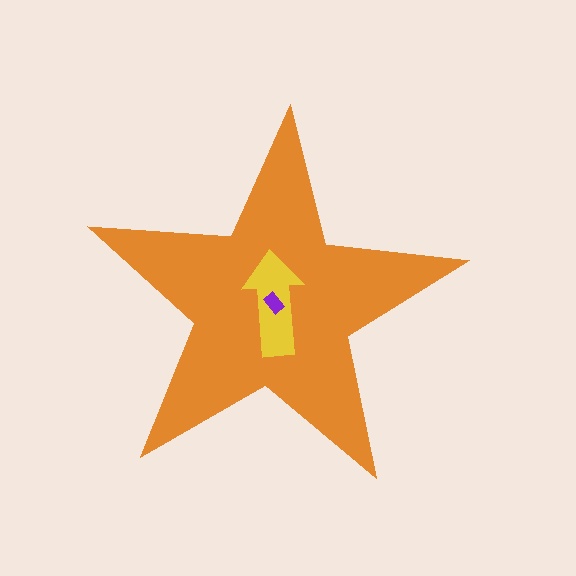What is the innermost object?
The purple rectangle.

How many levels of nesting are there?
3.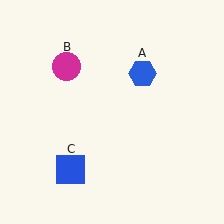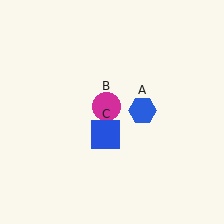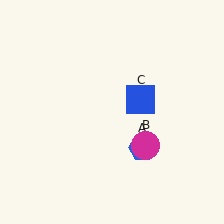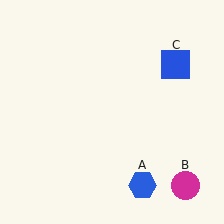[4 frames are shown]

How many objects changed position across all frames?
3 objects changed position: blue hexagon (object A), magenta circle (object B), blue square (object C).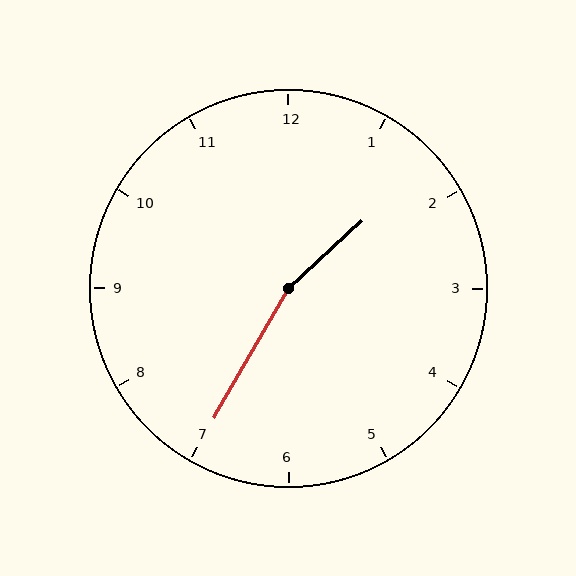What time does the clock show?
1:35.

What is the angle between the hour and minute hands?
Approximately 162 degrees.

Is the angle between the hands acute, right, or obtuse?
It is obtuse.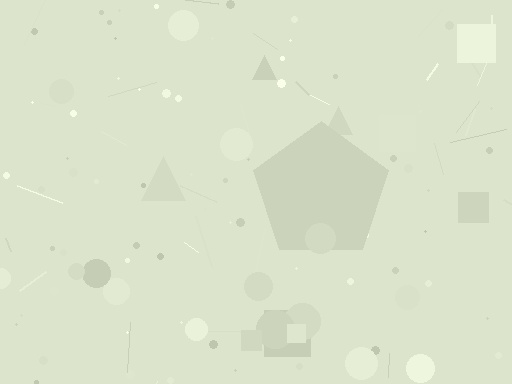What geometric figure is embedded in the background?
A pentagon is embedded in the background.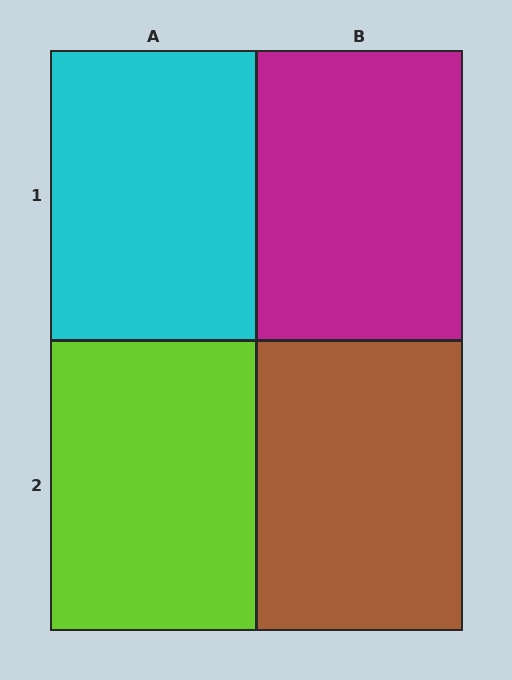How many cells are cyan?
1 cell is cyan.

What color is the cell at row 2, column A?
Lime.